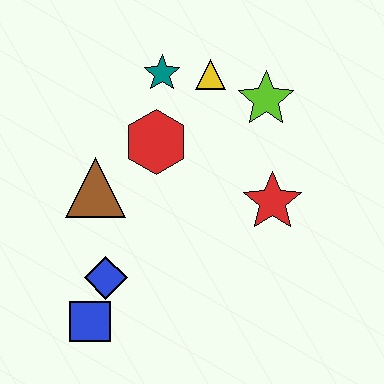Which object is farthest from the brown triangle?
The lime star is farthest from the brown triangle.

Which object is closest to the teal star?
The yellow triangle is closest to the teal star.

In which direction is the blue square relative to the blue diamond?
The blue square is below the blue diamond.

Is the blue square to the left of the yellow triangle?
Yes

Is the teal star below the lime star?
No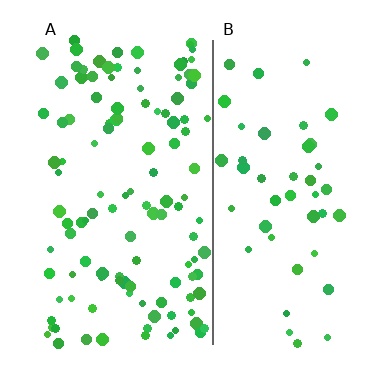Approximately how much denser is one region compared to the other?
Approximately 2.4× — region A over region B.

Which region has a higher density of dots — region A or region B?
A (the left).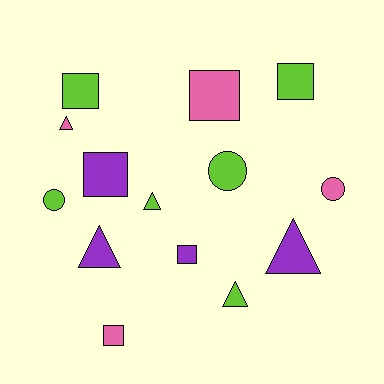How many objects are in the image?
There are 14 objects.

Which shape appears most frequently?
Square, with 6 objects.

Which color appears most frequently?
Lime, with 6 objects.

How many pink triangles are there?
There is 1 pink triangle.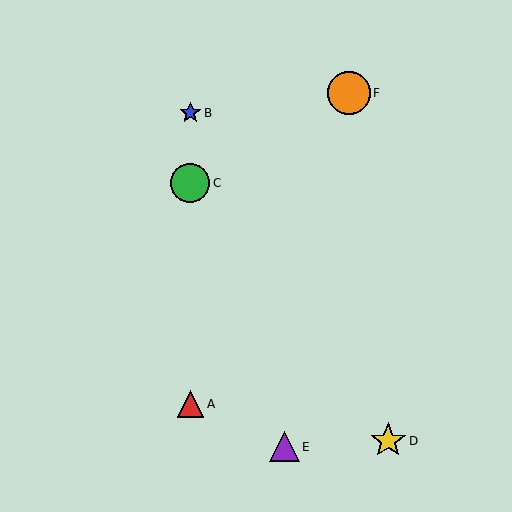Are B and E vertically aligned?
No, B is at x≈190 and E is at x≈284.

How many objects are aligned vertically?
3 objects (A, B, C) are aligned vertically.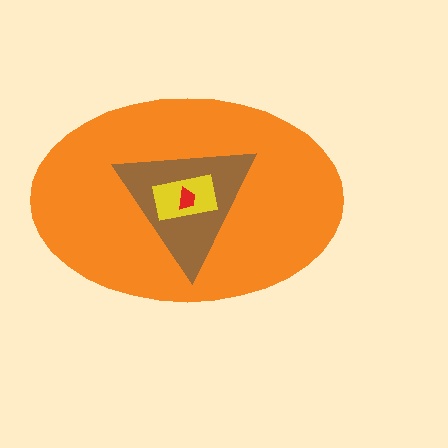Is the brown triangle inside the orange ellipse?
Yes.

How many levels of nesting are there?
4.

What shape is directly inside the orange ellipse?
The brown triangle.